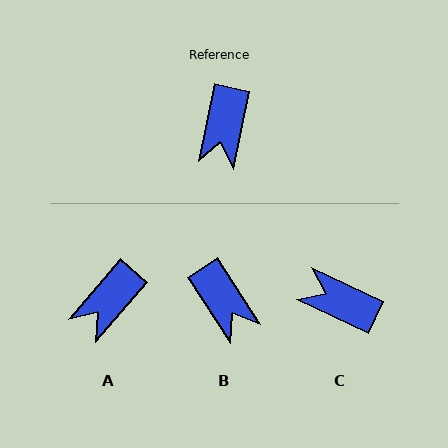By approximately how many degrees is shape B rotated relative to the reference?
Approximately 45 degrees counter-clockwise.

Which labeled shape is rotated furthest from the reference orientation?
C, about 103 degrees away.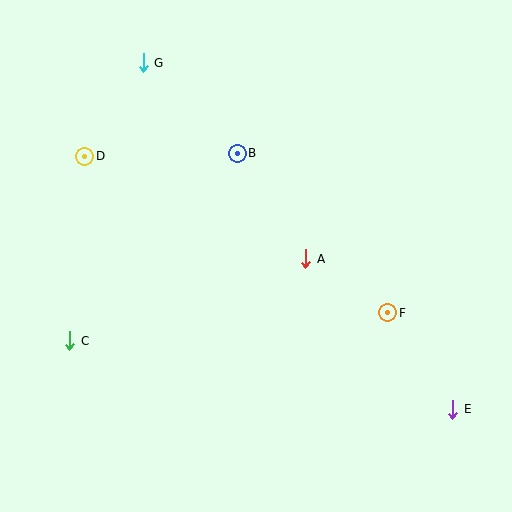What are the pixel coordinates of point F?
Point F is at (388, 313).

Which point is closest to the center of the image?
Point A at (306, 259) is closest to the center.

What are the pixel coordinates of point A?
Point A is at (306, 259).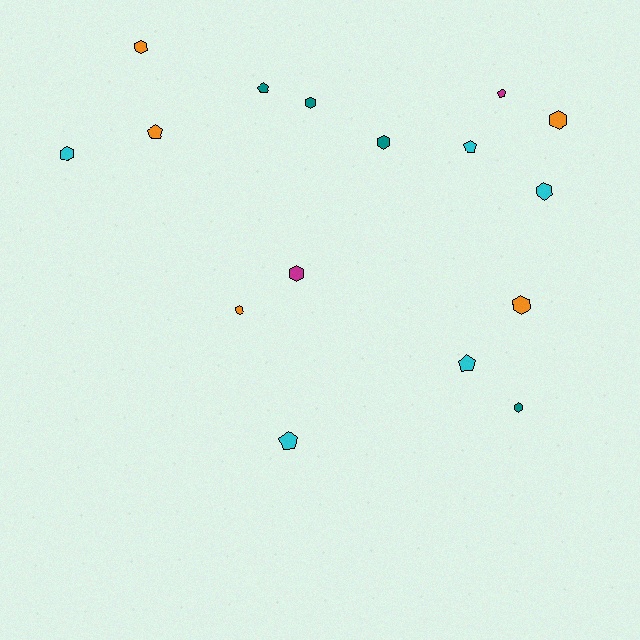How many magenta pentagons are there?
There is 1 magenta pentagon.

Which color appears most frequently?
Orange, with 5 objects.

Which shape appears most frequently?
Hexagon, with 10 objects.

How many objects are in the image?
There are 16 objects.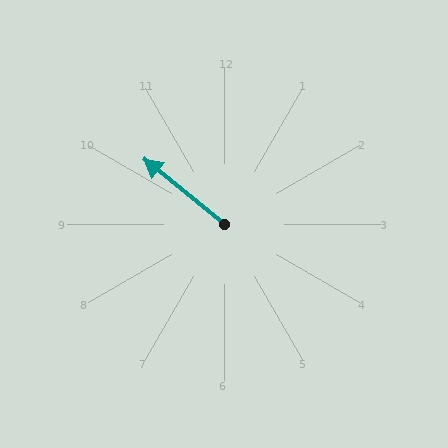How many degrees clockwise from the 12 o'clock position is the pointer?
Approximately 309 degrees.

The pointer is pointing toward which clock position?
Roughly 10 o'clock.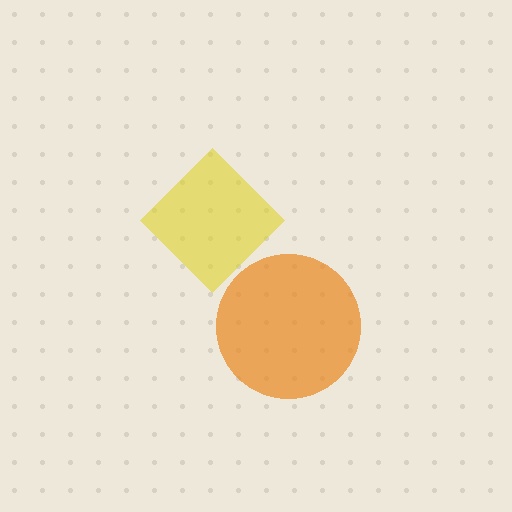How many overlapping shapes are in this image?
There are 2 overlapping shapes in the image.